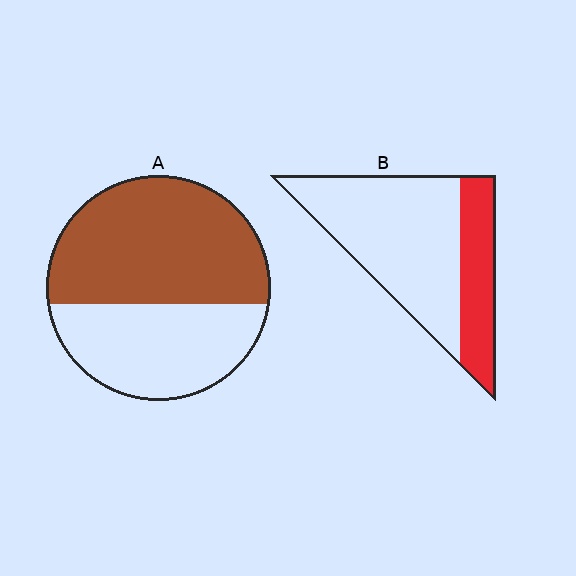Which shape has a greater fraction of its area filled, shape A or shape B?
Shape A.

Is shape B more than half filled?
No.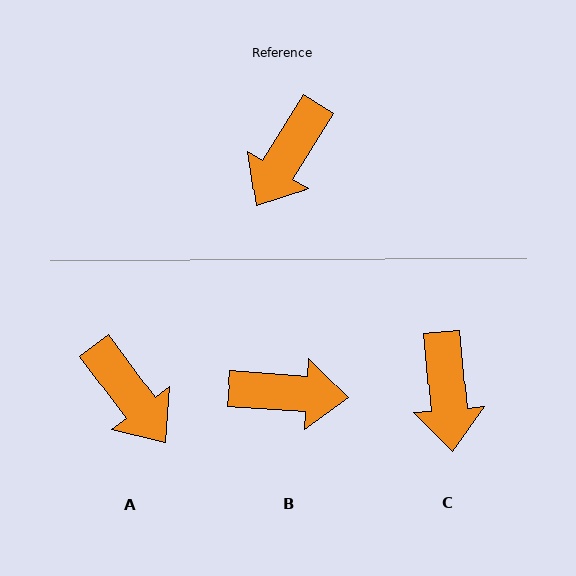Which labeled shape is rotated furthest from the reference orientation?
B, about 117 degrees away.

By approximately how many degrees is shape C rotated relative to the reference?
Approximately 36 degrees counter-clockwise.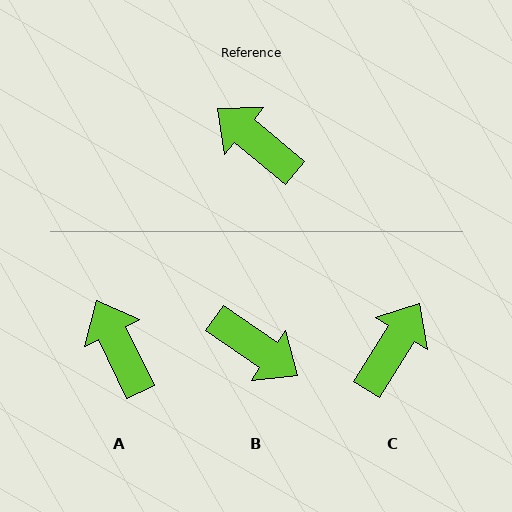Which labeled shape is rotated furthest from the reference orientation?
B, about 175 degrees away.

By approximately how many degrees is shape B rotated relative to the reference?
Approximately 175 degrees clockwise.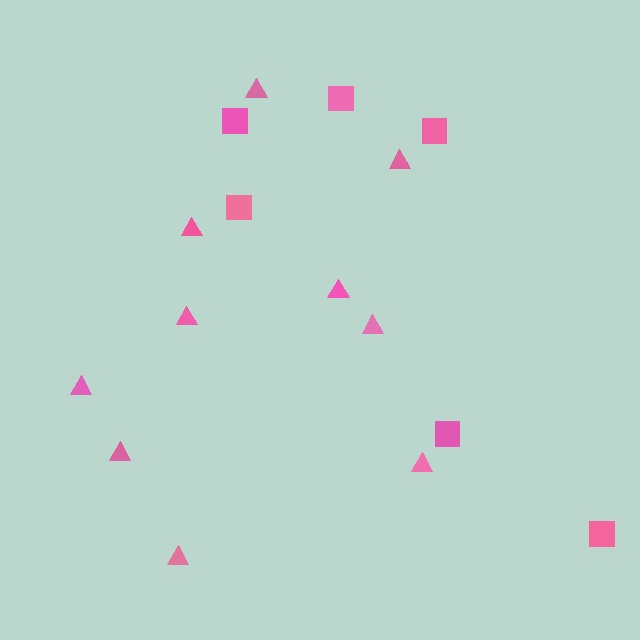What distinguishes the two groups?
There are 2 groups: one group of triangles (10) and one group of squares (6).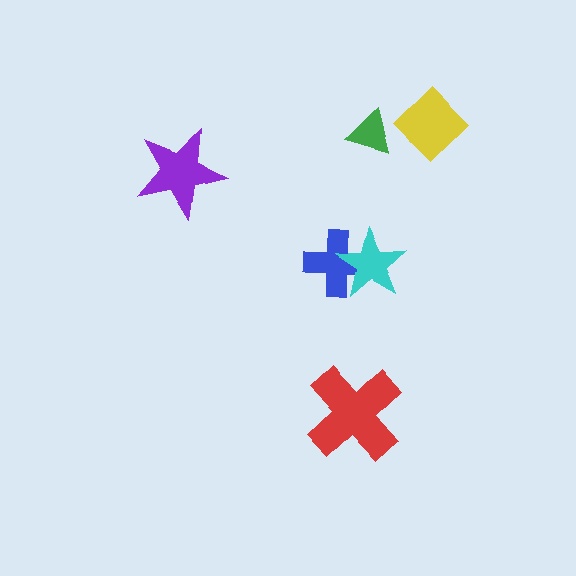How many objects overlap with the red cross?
0 objects overlap with the red cross.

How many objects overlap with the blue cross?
1 object overlaps with the blue cross.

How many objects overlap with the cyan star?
1 object overlaps with the cyan star.